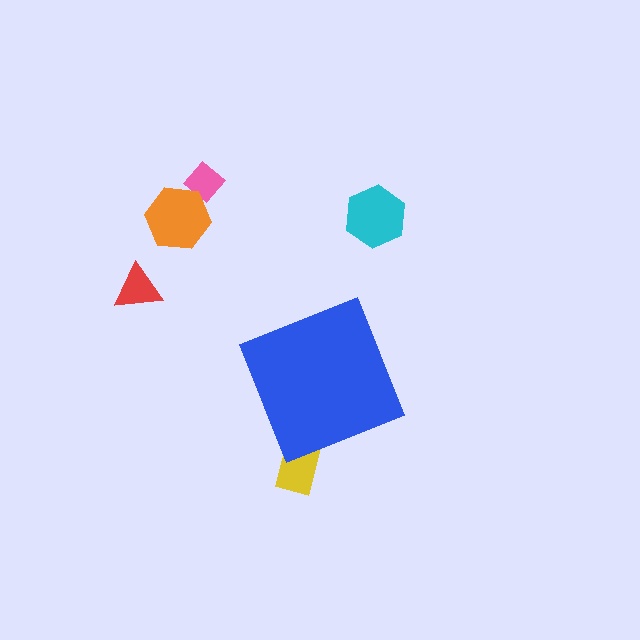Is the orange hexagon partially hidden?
No, the orange hexagon is fully visible.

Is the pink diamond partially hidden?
No, the pink diamond is fully visible.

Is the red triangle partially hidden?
No, the red triangle is fully visible.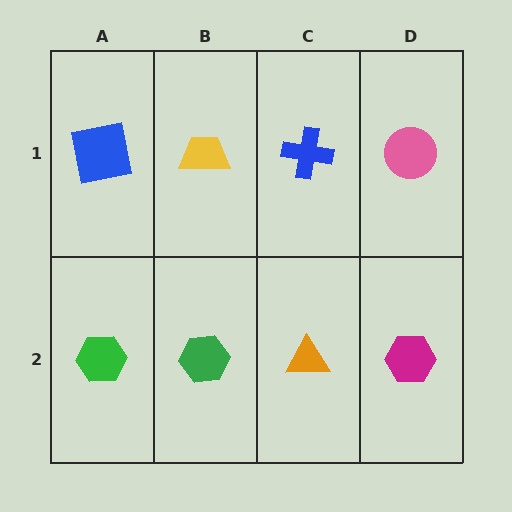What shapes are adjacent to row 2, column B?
A yellow trapezoid (row 1, column B), a green hexagon (row 2, column A), an orange triangle (row 2, column C).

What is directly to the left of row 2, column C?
A green hexagon.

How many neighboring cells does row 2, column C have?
3.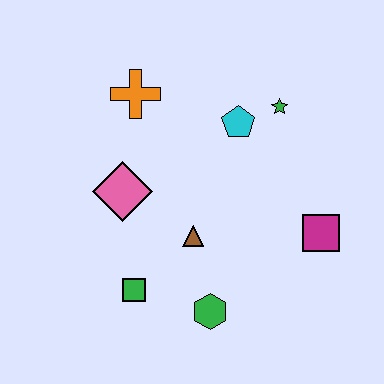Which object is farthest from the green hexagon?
The orange cross is farthest from the green hexagon.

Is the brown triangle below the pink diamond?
Yes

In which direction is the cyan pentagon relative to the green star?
The cyan pentagon is to the left of the green star.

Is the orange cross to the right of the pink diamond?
Yes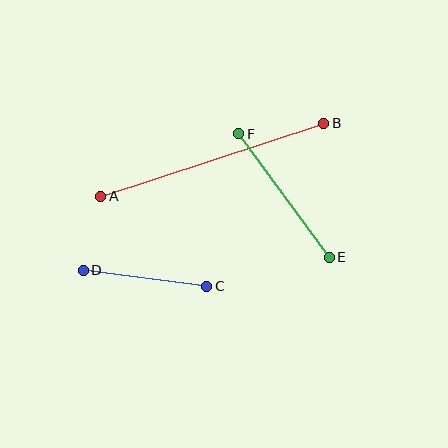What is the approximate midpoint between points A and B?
The midpoint is at approximately (212, 160) pixels.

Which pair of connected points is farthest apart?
Points A and B are farthest apart.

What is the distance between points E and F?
The distance is approximately 153 pixels.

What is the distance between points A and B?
The distance is approximately 234 pixels.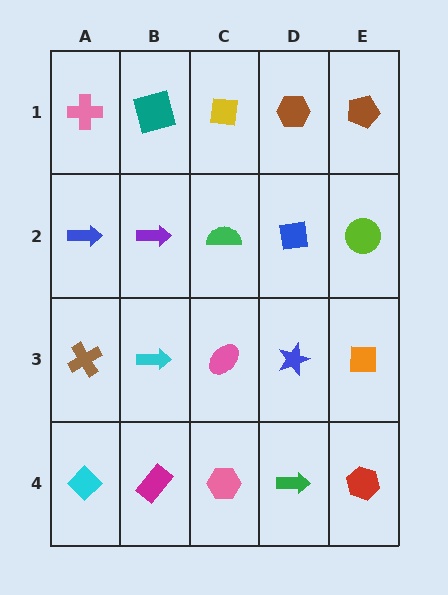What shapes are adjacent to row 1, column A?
A blue arrow (row 2, column A), a teal square (row 1, column B).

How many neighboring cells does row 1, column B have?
3.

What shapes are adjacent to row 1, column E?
A lime circle (row 2, column E), a brown hexagon (row 1, column D).